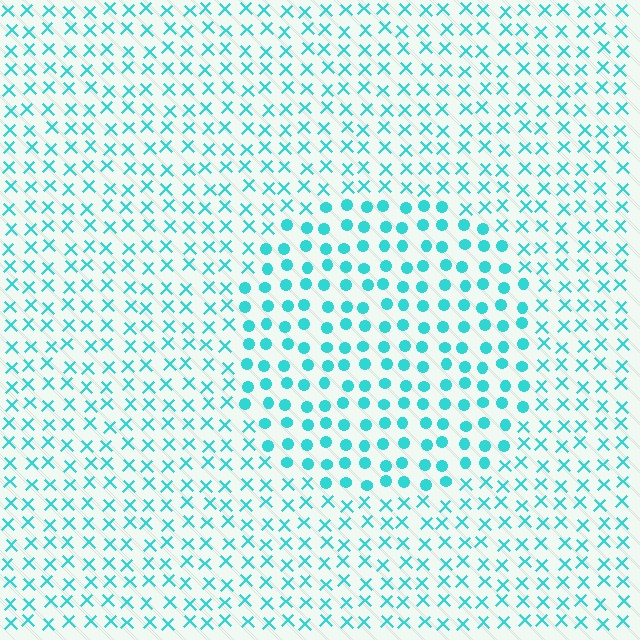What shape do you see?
I see a circle.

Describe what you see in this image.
The image is filled with small cyan elements arranged in a uniform grid. A circle-shaped region contains circles, while the surrounding area contains X marks. The boundary is defined purely by the change in element shape.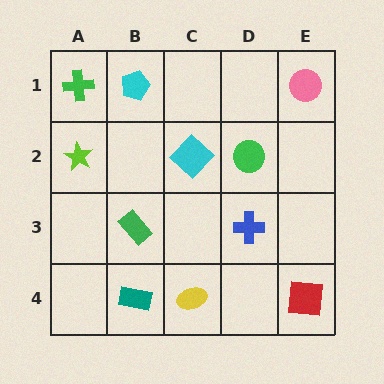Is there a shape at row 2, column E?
No, that cell is empty.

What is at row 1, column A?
A green cross.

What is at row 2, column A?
A lime star.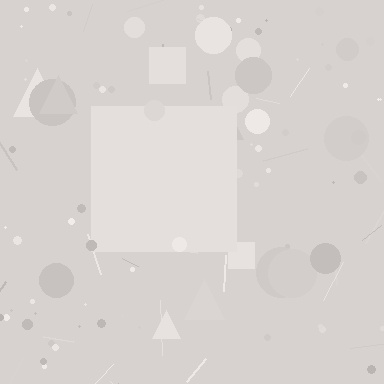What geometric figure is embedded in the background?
A square is embedded in the background.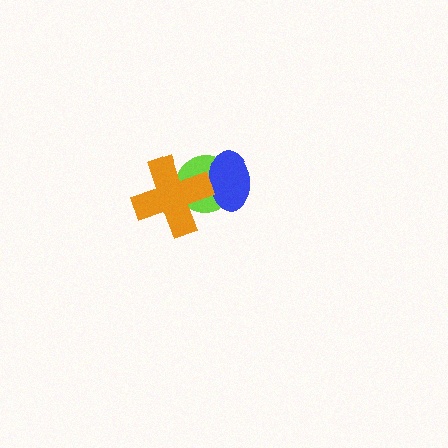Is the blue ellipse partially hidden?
Yes, it is partially covered by another shape.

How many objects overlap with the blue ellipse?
2 objects overlap with the blue ellipse.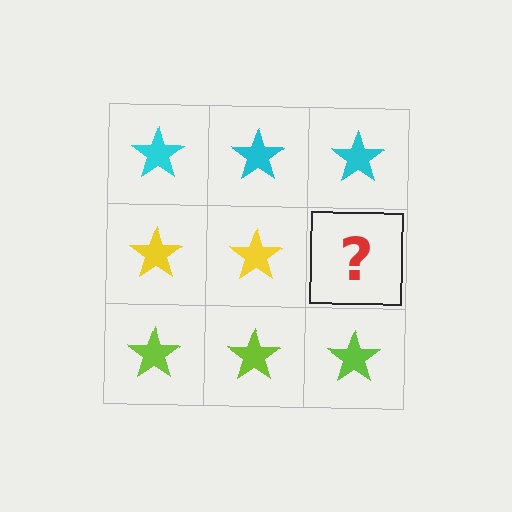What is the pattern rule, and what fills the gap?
The rule is that each row has a consistent color. The gap should be filled with a yellow star.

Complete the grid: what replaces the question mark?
The question mark should be replaced with a yellow star.